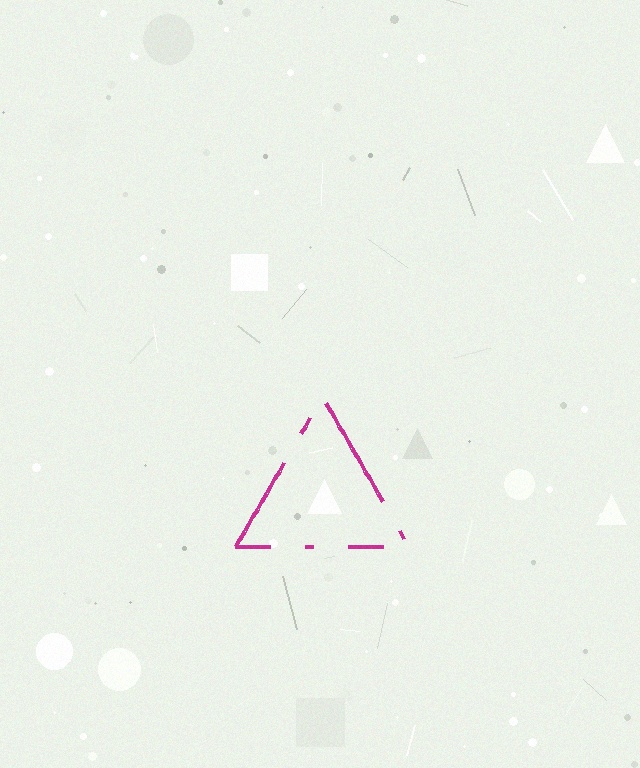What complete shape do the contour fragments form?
The contour fragments form a triangle.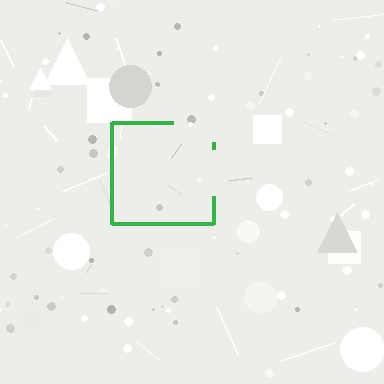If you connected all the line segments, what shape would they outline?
They would outline a square.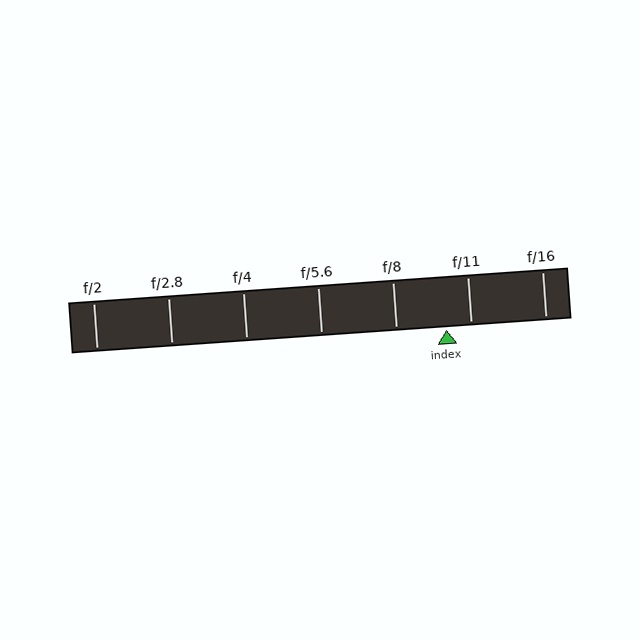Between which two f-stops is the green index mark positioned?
The index mark is between f/8 and f/11.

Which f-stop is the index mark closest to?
The index mark is closest to f/11.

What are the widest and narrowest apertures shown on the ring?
The widest aperture shown is f/2 and the narrowest is f/16.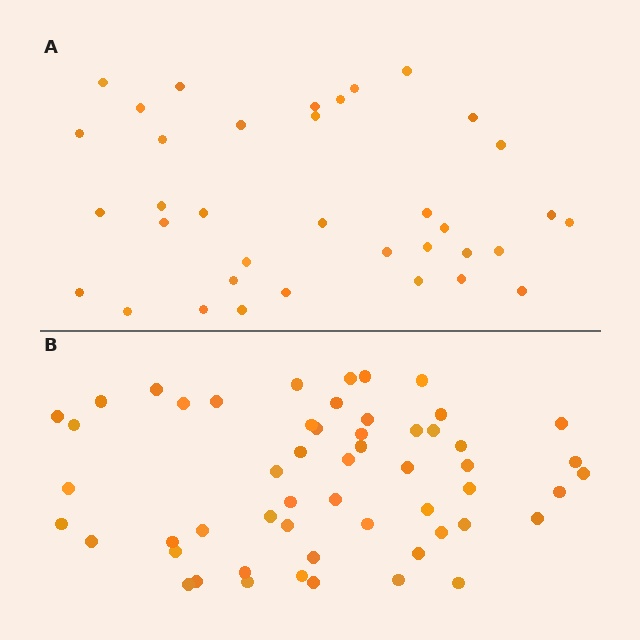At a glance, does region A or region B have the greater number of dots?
Region B (the bottom region) has more dots.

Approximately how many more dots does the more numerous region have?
Region B has approximately 20 more dots than region A.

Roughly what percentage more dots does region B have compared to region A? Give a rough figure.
About 55% more.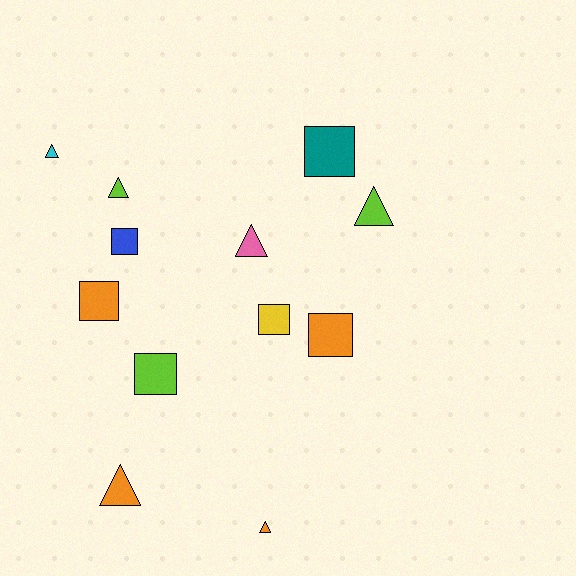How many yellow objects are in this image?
There is 1 yellow object.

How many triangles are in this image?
There are 6 triangles.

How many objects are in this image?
There are 12 objects.